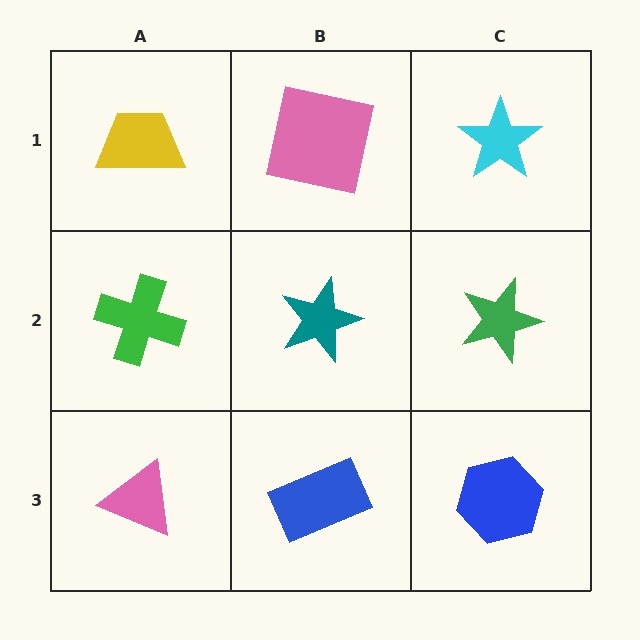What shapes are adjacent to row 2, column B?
A pink square (row 1, column B), a blue rectangle (row 3, column B), a green cross (row 2, column A), a green star (row 2, column C).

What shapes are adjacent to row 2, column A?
A yellow trapezoid (row 1, column A), a pink triangle (row 3, column A), a teal star (row 2, column B).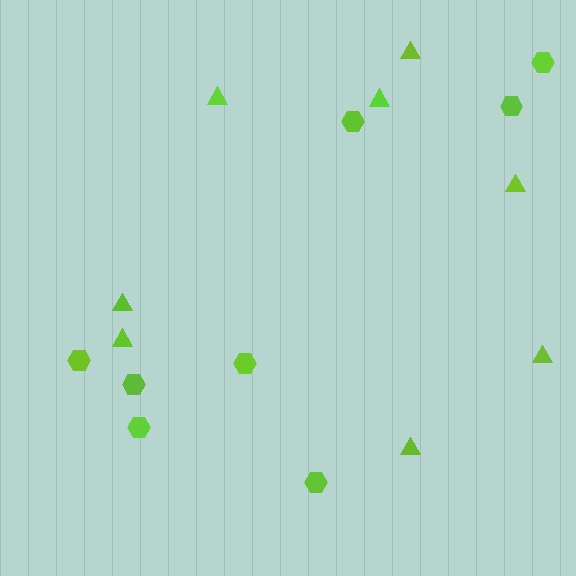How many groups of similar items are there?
There are 2 groups: one group of hexagons (8) and one group of triangles (8).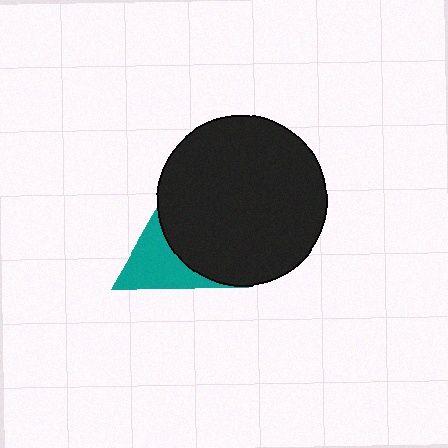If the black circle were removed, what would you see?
You would see the complete teal triangle.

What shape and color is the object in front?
The object in front is a black circle.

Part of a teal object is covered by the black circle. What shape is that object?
It is a triangle.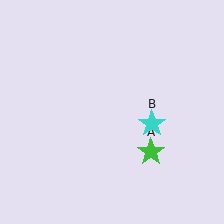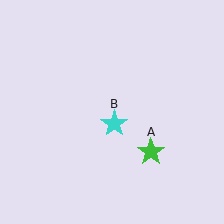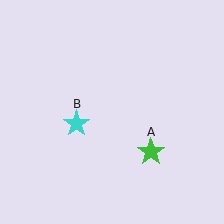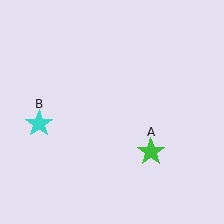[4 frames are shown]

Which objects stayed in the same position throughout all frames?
Green star (object A) remained stationary.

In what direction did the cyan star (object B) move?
The cyan star (object B) moved left.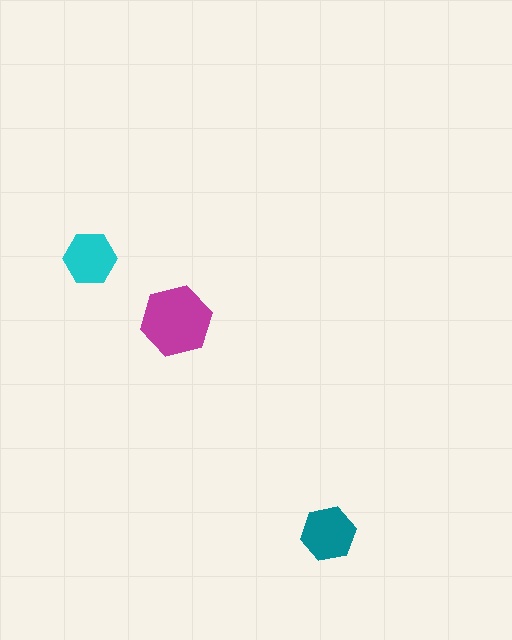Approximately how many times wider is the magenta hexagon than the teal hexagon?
About 1.5 times wider.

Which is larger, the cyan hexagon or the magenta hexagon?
The magenta one.